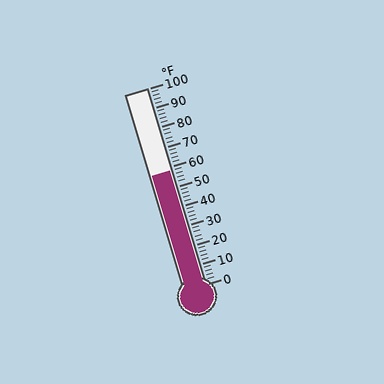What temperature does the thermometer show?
The thermometer shows approximately 58°F.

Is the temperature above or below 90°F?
The temperature is below 90°F.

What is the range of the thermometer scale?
The thermometer scale ranges from 0°F to 100°F.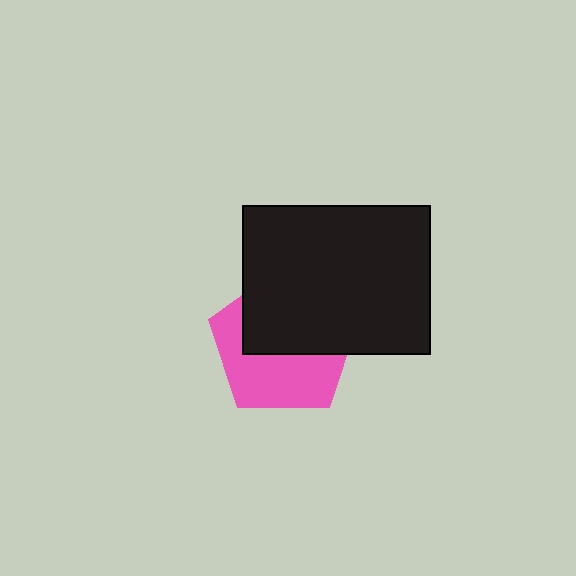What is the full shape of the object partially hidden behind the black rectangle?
The partially hidden object is a pink pentagon.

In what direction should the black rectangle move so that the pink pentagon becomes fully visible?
The black rectangle should move up. That is the shortest direction to clear the overlap and leave the pink pentagon fully visible.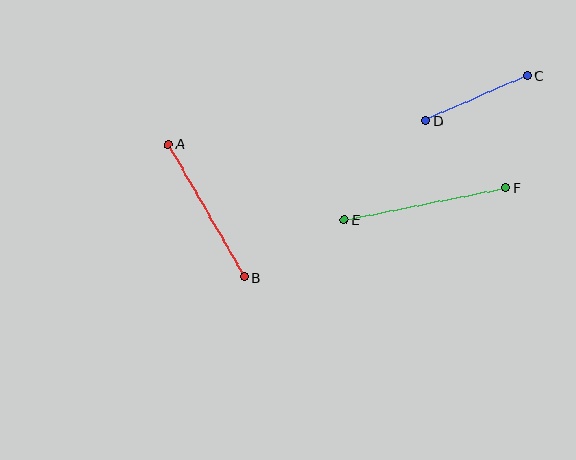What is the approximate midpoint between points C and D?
The midpoint is at approximately (476, 98) pixels.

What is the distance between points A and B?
The distance is approximately 153 pixels.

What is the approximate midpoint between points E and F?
The midpoint is at approximately (425, 204) pixels.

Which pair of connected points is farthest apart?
Points E and F are farthest apart.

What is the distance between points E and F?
The distance is approximately 164 pixels.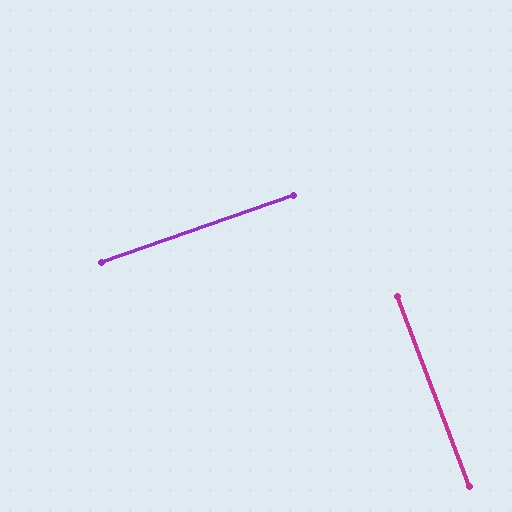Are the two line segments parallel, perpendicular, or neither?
Perpendicular — they meet at approximately 88°.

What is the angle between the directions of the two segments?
Approximately 88 degrees.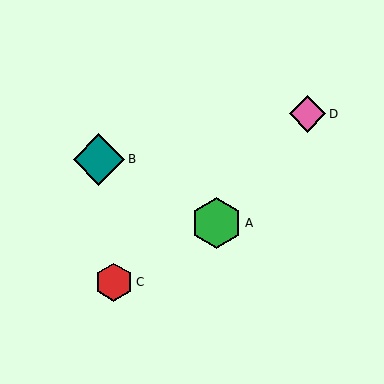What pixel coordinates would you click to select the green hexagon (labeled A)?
Click at (216, 223) to select the green hexagon A.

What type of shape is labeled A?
Shape A is a green hexagon.